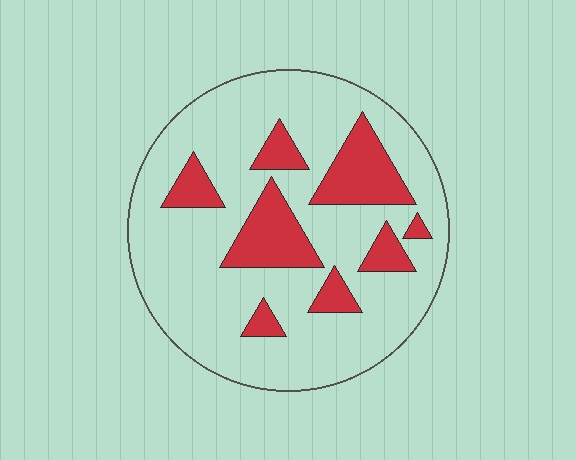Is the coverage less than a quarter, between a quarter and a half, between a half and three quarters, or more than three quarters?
Less than a quarter.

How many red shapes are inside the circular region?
8.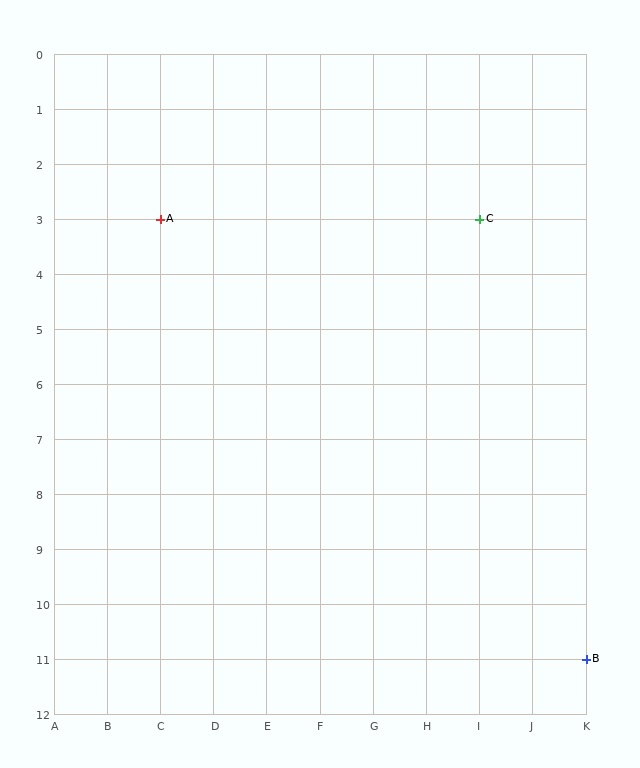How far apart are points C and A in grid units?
Points C and A are 6 columns apart.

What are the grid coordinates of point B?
Point B is at grid coordinates (K, 11).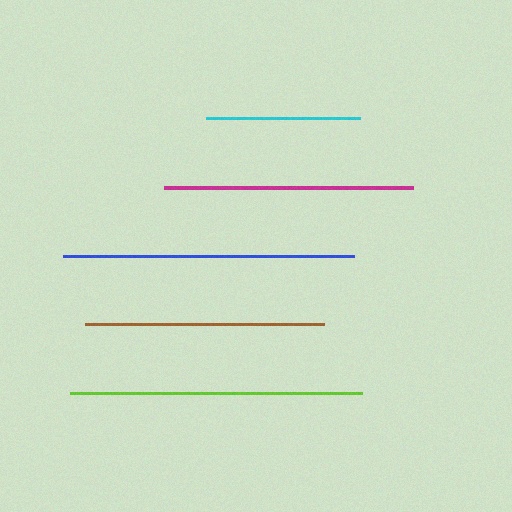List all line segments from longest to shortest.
From longest to shortest: lime, blue, magenta, brown, cyan.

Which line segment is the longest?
The lime line is the longest at approximately 293 pixels.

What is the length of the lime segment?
The lime segment is approximately 293 pixels long.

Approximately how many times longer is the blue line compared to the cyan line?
The blue line is approximately 1.9 times the length of the cyan line.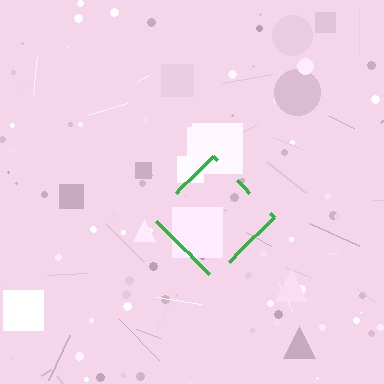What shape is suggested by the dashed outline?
The dashed outline suggests a diamond.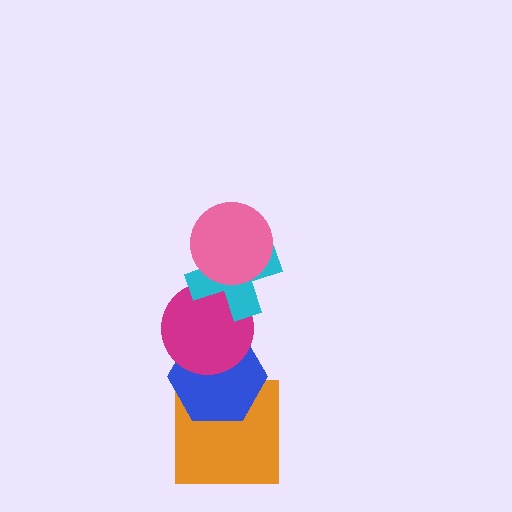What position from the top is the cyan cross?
The cyan cross is 2nd from the top.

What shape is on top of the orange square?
The blue hexagon is on top of the orange square.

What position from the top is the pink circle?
The pink circle is 1st from the top.